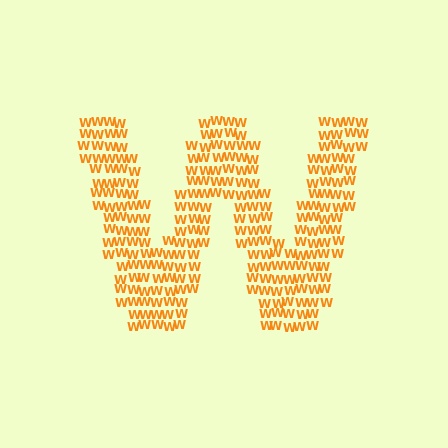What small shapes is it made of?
It is made of small letter W's.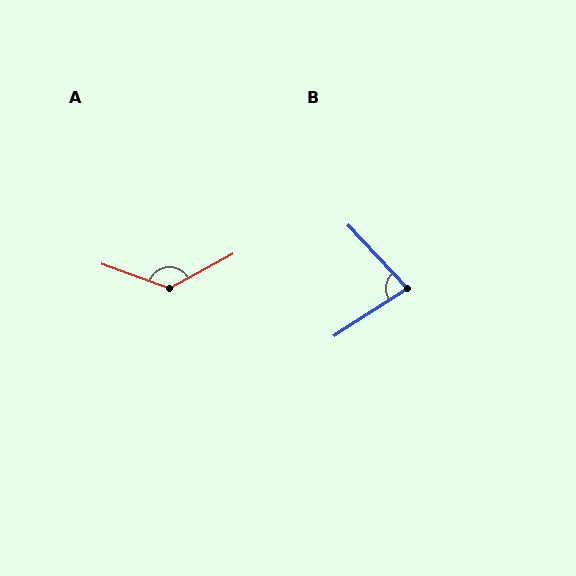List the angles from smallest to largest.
B (80°), A (131°).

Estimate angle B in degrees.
Approximately 80 degrees.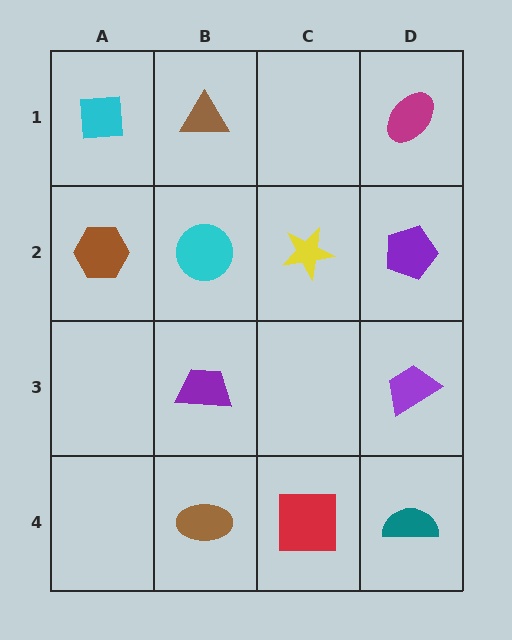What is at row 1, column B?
A brown triangle.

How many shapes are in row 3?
2 shapes.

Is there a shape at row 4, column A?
No, that cell is empty.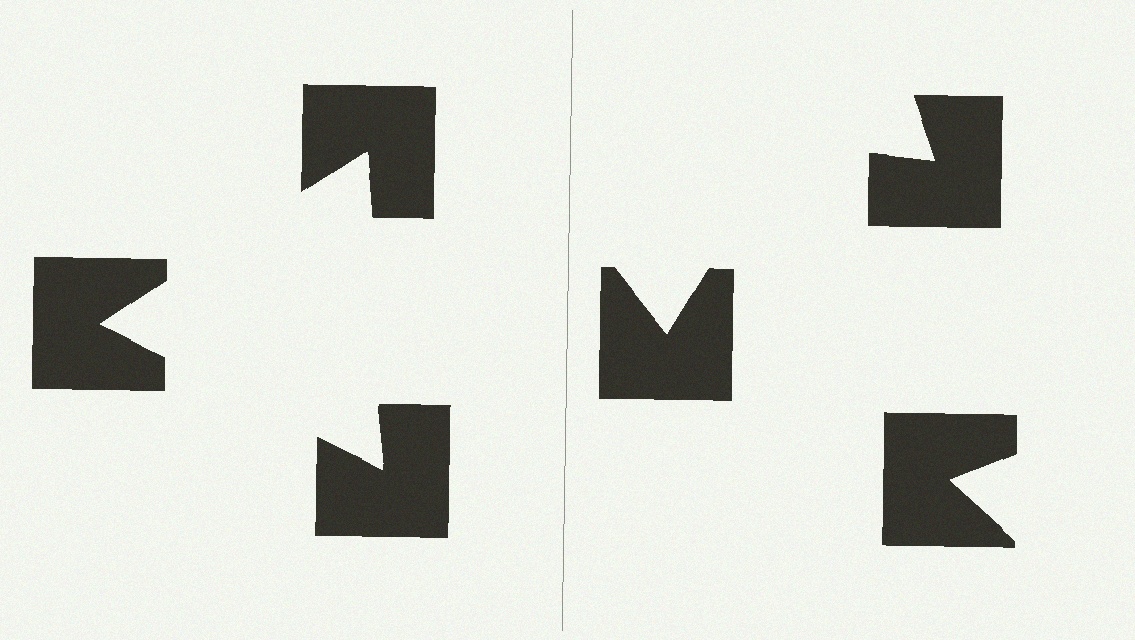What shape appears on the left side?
An illusory triangle.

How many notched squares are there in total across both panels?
6 — 3 on each side.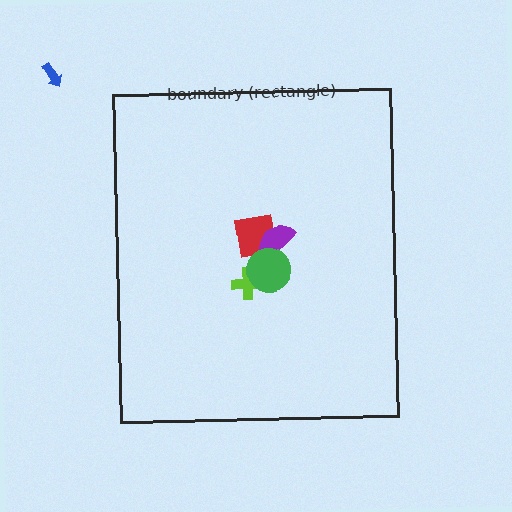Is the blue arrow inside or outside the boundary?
Outside.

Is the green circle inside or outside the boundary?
Inside.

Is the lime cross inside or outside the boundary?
Inside.